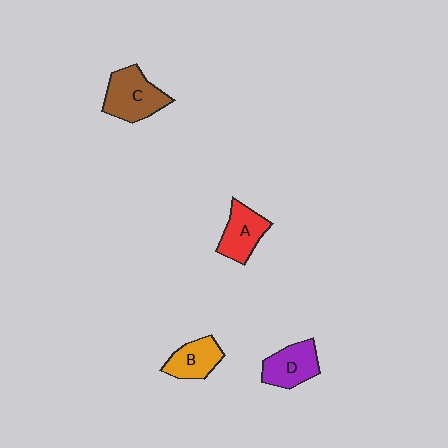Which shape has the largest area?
Shape C (brown).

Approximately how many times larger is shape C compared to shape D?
Approximately 1.3 times.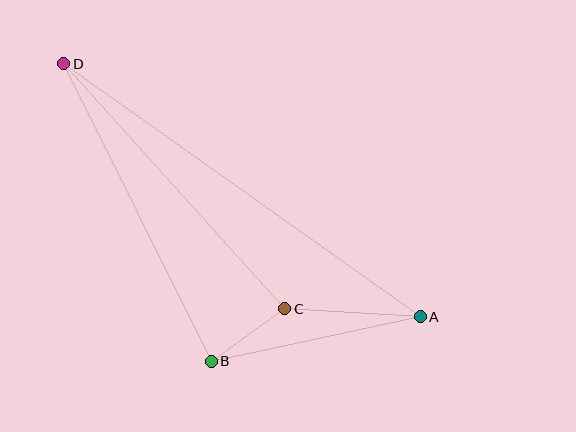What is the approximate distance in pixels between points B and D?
The distance between B and D is approximately 332 pixels.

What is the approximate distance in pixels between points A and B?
The distance between A and B is approximately 213 pixels.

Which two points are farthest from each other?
Points A and D are farthest from each other.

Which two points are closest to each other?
Points B and C are closest to each other.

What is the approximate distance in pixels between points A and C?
The distance between A and C is approximately 136 pixels.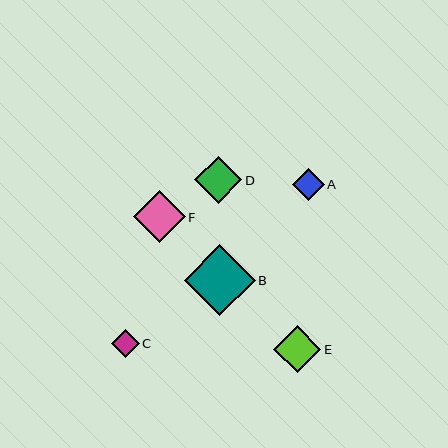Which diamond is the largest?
Diamond B is the largest with a size of approximately 71 pixels.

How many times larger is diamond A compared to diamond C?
Diamond A is approximately 1.1 times the size of diamond C.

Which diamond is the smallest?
Diamond C is the smallest with a size of approximately 28 pixels.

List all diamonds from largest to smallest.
From largest to smallest: B, F, D, E, A, C.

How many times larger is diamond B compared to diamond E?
Diamond B is approximately 1.5 times the size of diamond E.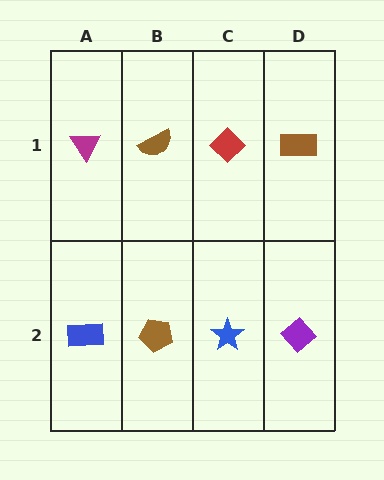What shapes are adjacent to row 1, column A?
A blue rectangle (row 2, column A), a brown semicircle (row 1, column B).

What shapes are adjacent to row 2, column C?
A red diamond (row 1, column C), a brown pentagon (row 2, column B), a purple diamond (row 2, column D).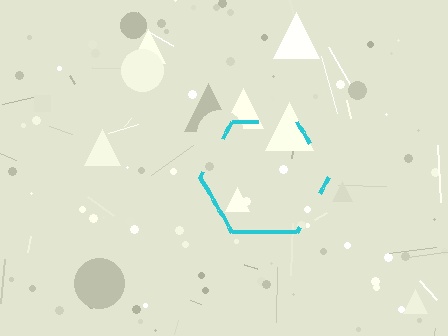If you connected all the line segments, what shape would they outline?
They would outline a hexagon.